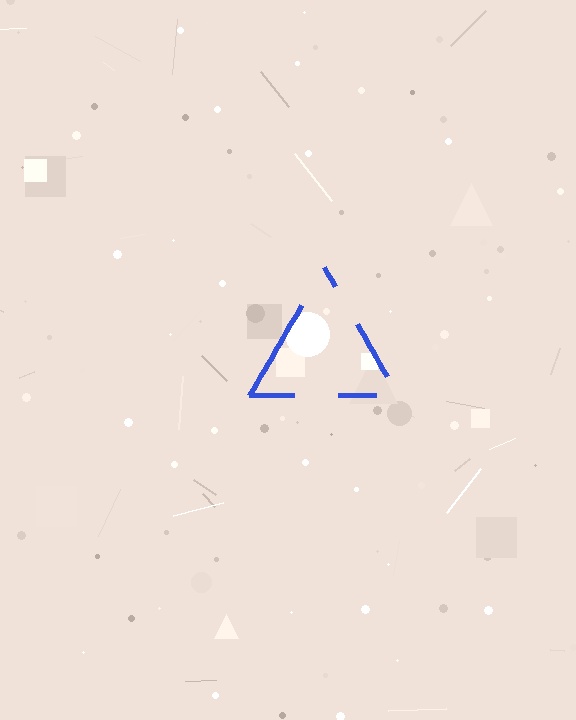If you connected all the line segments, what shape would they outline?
They would outline a triangle.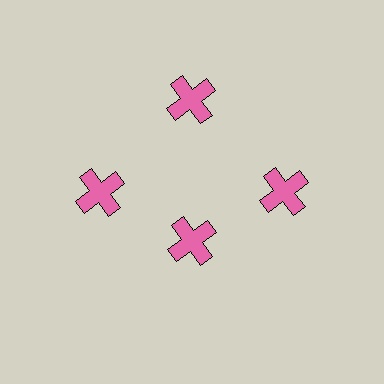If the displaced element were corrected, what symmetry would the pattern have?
It would have 4-fold rotational symmetry — the pattern would map onto itself every 90 degrees.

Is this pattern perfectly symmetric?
No. The 4 pink crosses are arranged in a ring, but one element near the 6 o'clock position is pulled inward toward the center, breaking the 4-fold rotational symmetry.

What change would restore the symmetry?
The symmetry would be restored by moving it outward, back onto the ring so that all 4 crosses sit at equal angles and equal distance from the center.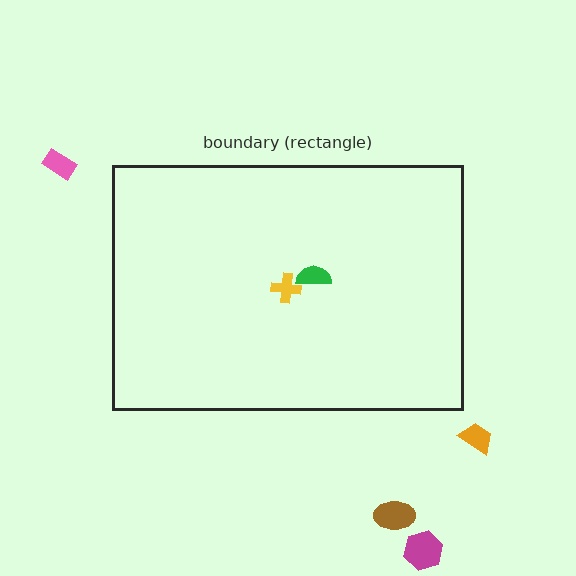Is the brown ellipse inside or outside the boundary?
Outside.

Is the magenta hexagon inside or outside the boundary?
Outside.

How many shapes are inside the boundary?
2 inside, 4 outside.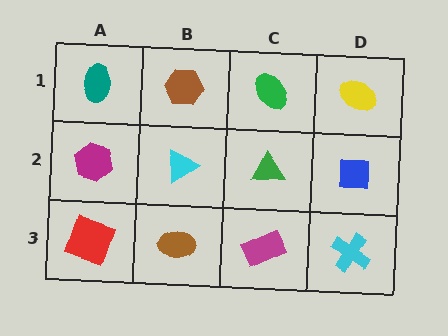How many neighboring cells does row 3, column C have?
3.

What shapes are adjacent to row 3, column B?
A cyan triangle (row 2, column B), a red square (row 3, column A), a magenta rectangle (row 3, column C).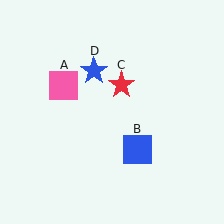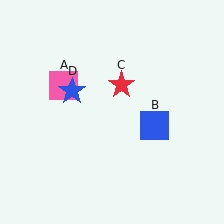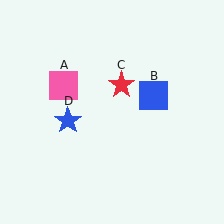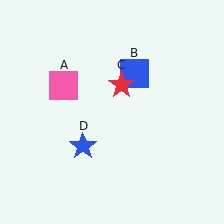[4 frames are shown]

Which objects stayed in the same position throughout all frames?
Pink square (object A) and red star (object C) remained stationary.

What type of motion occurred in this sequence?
The blue square (object B), blue star (object D) rotated counterclockwise around the center of the scene.